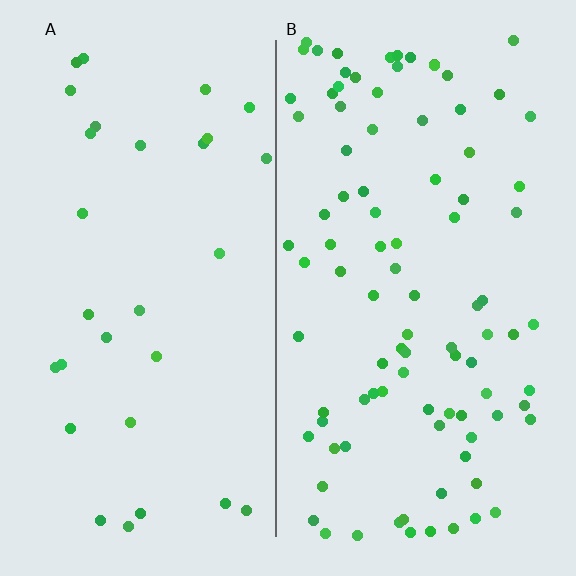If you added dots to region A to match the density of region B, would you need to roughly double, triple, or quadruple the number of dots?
Approximately triple.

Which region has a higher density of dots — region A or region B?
B (the right).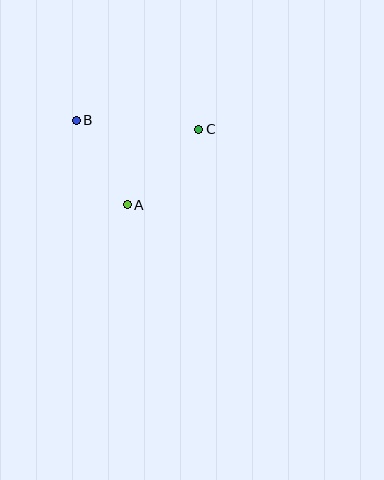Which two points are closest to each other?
Points A and B are closest to each other.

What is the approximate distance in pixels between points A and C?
The distance between A and C is approximately 104 pixels.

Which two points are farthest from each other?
Points B and C are farthest from each other.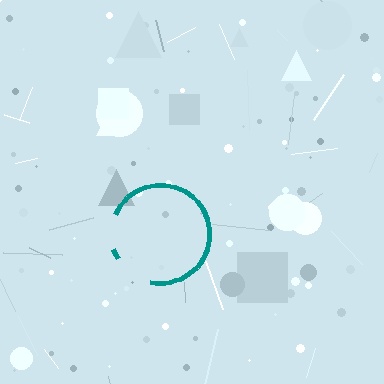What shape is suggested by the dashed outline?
The dashed outline suggests a circle.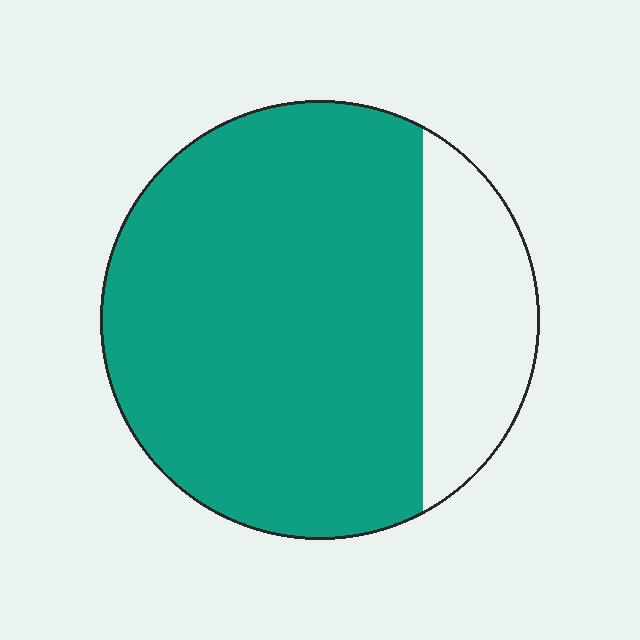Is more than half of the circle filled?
Yes.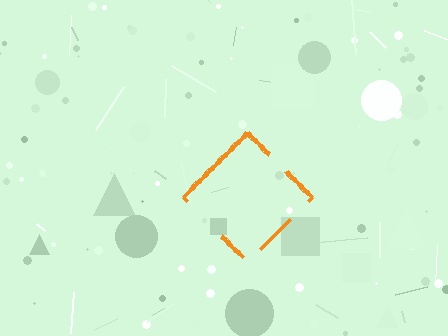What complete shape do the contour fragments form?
The contour fragments form a diamond.